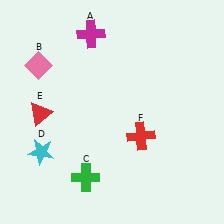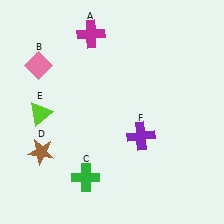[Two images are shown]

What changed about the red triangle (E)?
In Image 1, E is red. In Image 2, it changed to lime.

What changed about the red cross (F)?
In Image 1, F is red. In Image 2, it changed to purple.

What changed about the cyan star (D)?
In Image 1, D is cyan. In Image 2, it changed to brown.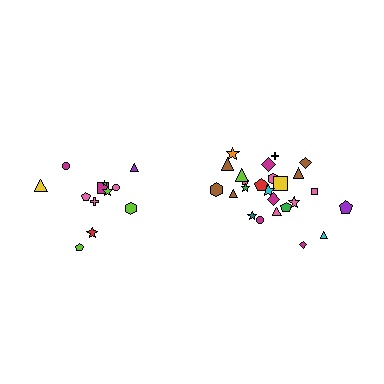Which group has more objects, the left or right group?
The right group.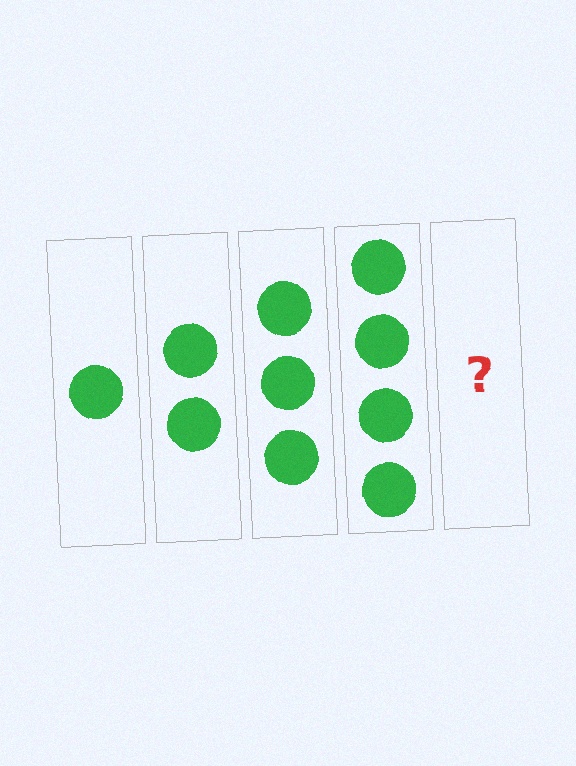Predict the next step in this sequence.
The next step is 5 circles.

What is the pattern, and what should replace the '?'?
The pattern is that each step adds one more circle. The '?' should be 5 circles.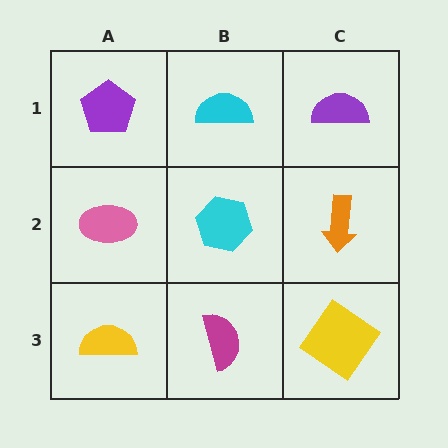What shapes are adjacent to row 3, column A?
A pink ellipse (row 2, column A), a magenta semicircle (row 3, column B).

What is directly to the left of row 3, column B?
A yellow semicircle.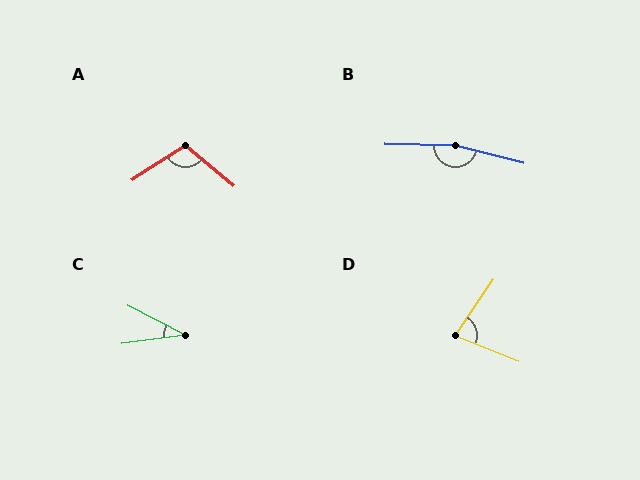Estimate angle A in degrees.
Approximately 108 degrees.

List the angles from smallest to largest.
C (35°), D (77°), A (108°), B (167°).